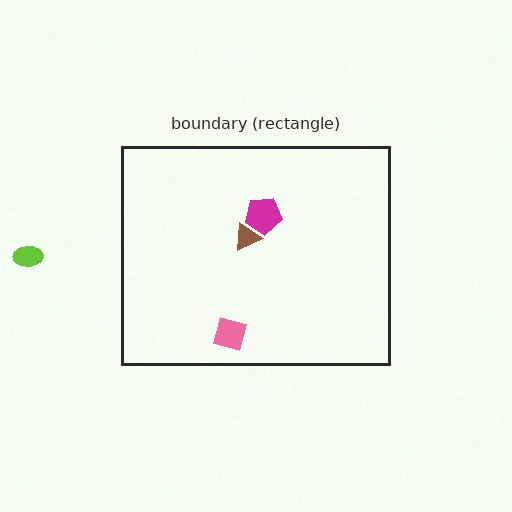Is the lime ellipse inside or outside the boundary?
Outside.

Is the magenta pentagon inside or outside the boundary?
Inside.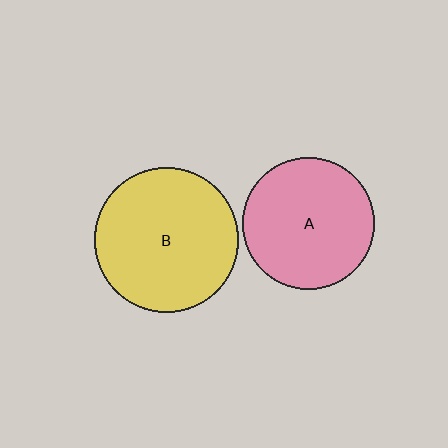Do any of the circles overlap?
No, none of the circles overlap.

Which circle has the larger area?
Circle B (yellow).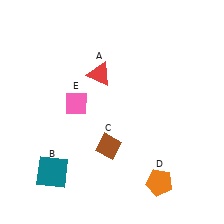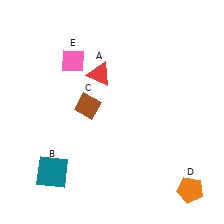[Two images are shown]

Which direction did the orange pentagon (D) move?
The orange pentagon (D) moved right.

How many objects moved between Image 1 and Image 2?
3 objects moved between the two images.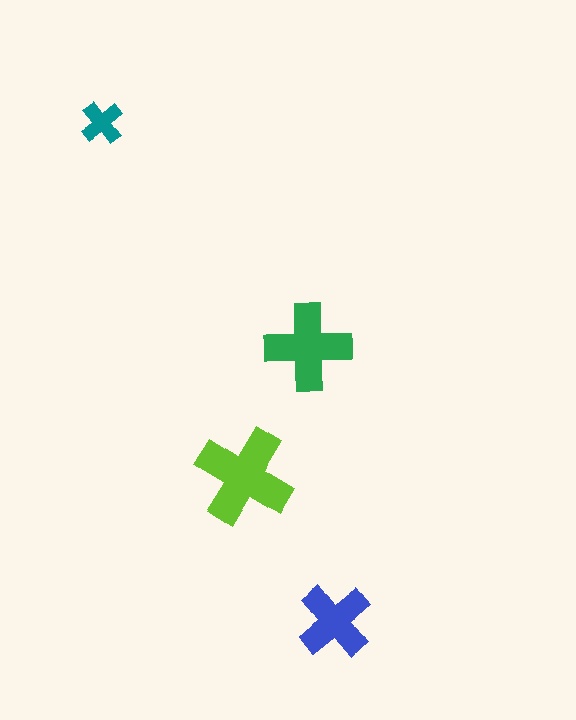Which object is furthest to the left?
The teal cross is leftmost.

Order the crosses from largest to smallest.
the lime one, the green one, the blue one, the teal one.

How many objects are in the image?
There are 4 objects in the image.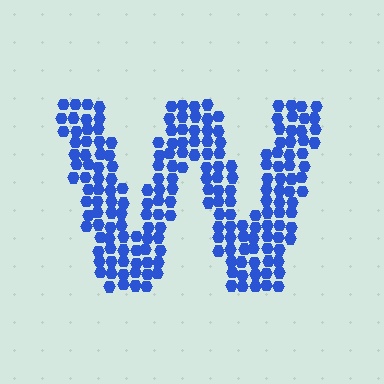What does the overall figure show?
The overall figure shows the letter W.